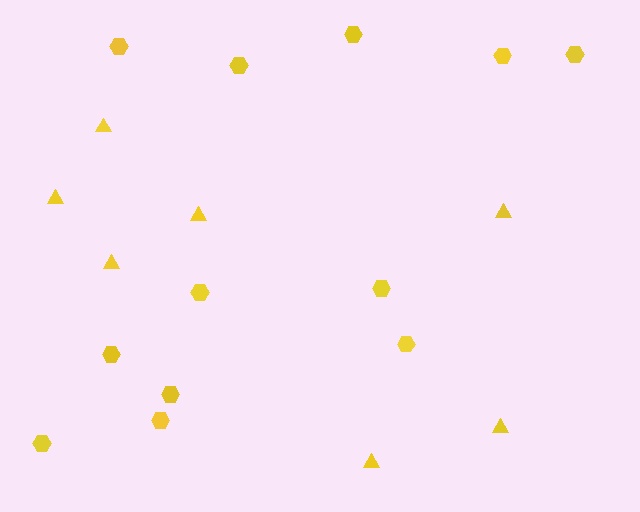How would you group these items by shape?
There are 2 groups: one group of hexagons (12) and one group of triangles (7).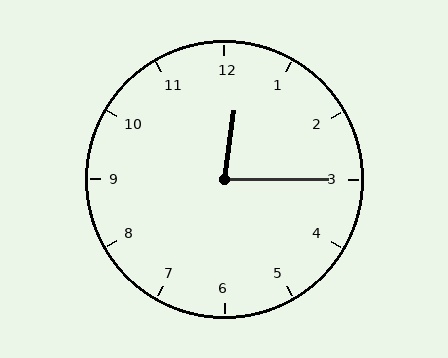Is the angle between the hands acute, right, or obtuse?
It is acute.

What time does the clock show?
12:15.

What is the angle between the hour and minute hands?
Approximately 82 degrees.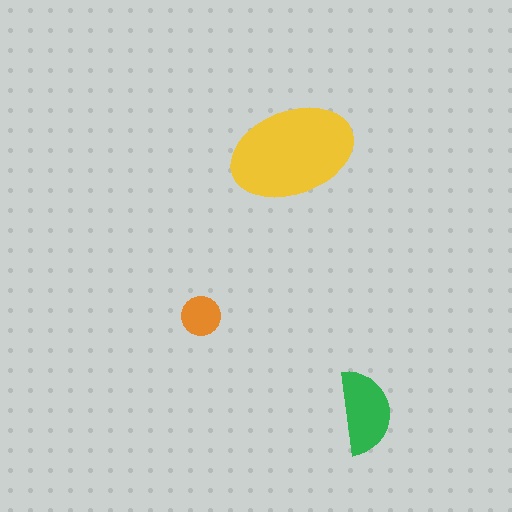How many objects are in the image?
There are 3 objects in the image.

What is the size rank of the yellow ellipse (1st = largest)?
1st.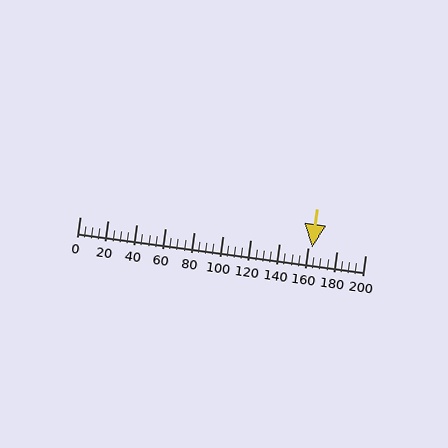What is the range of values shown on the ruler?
The ruler shows values from 0 to 200.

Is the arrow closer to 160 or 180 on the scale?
The arrow is closer to 160.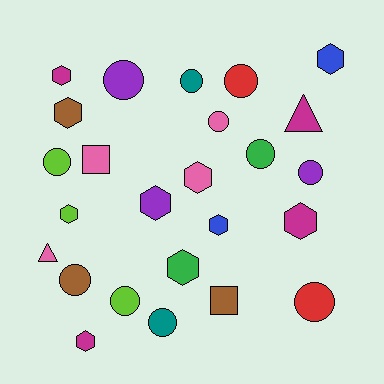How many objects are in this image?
There are 25 objects.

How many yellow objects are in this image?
There are no yellow objects.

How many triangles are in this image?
There are 2 triangles.